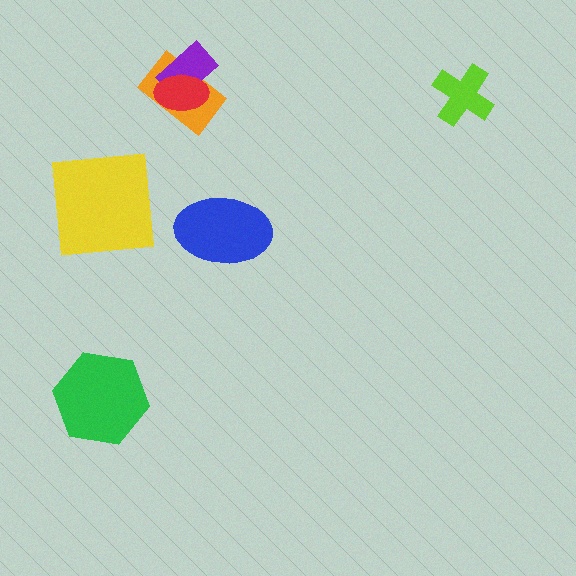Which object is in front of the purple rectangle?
The red ellipse is in front of the purple rectangle.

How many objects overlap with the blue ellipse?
0 objects overlap with the blue ellipse.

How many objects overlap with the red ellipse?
2 objects overlap with the red ellipse.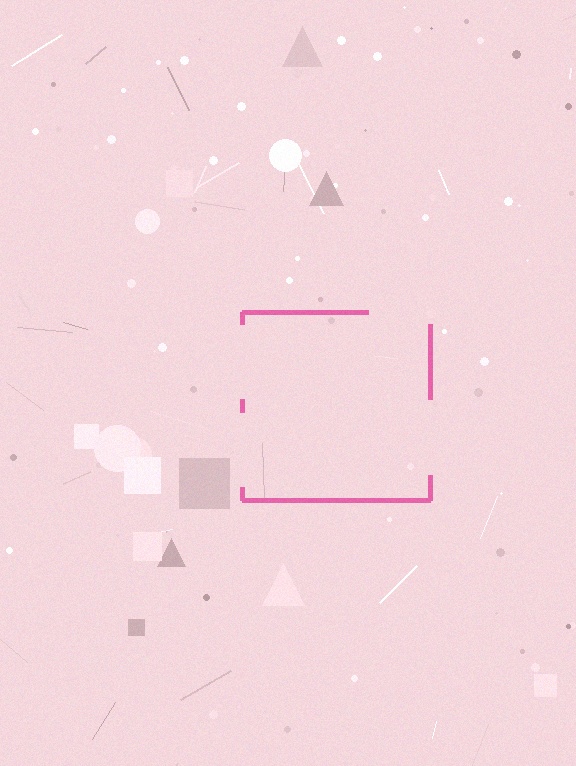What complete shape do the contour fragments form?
The contour fragments form a square.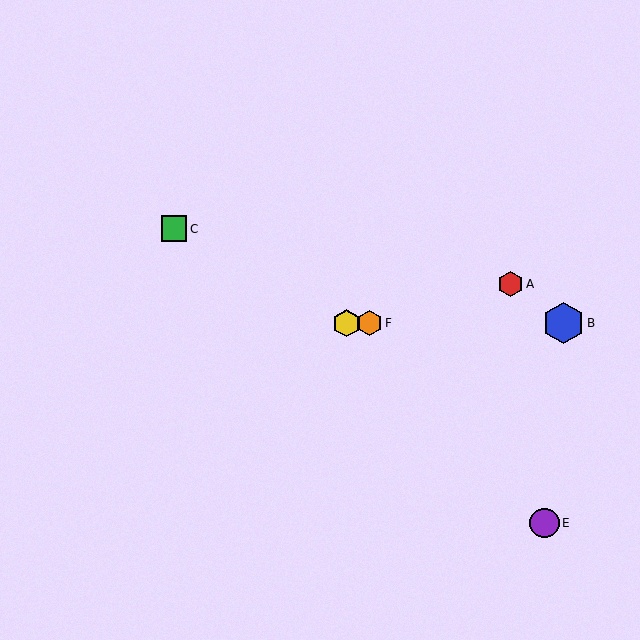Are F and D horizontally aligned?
Yes, both are at y≈323.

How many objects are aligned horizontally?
3 objects (B, D, F) are aligned horizontally.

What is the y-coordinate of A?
Object A is at y≈284.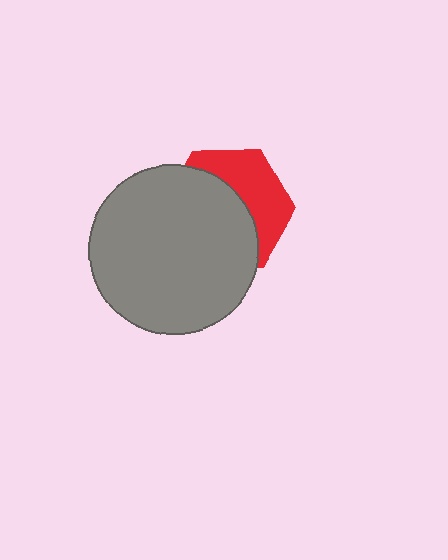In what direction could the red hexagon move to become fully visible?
The red hexagon could move toward the upper-right. That would shift it out from behind the gray circle entirely.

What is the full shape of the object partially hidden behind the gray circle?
The partially hidden object is a red hexagon.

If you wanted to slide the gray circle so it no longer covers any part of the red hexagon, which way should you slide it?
Slide it toward the lower-left — that is the most direct way to separate the two shapes.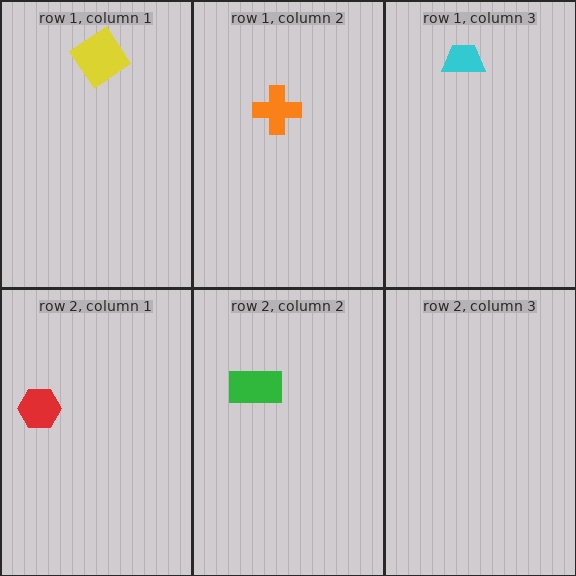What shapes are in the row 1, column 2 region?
The orange cross.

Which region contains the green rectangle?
The row 2, column 2 region.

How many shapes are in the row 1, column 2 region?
1.